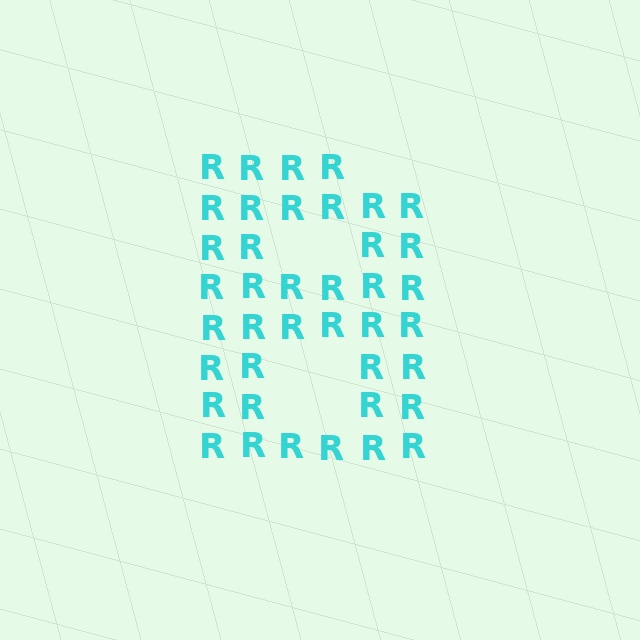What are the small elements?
The small elements are letter R's.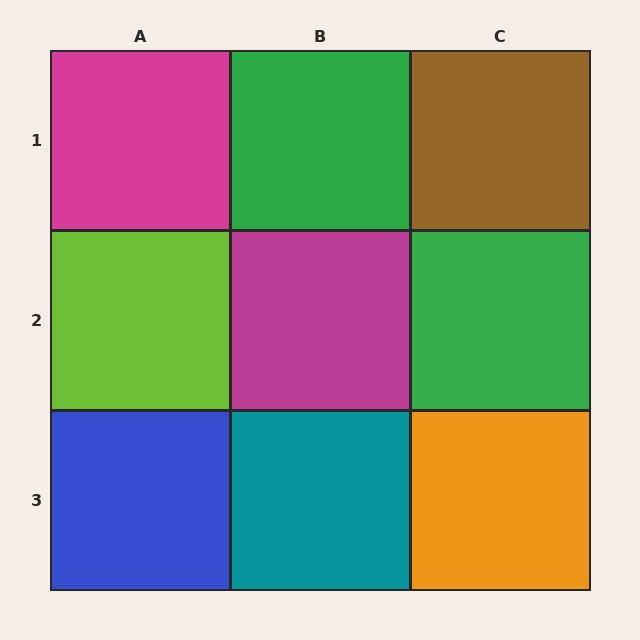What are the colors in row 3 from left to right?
Blue, teal, orange.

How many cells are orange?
1 cell is orange.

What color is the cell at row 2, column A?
Lime.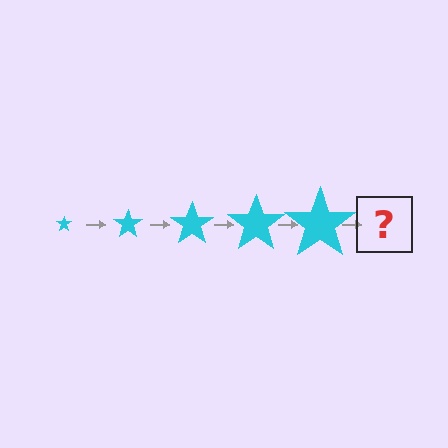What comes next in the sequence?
The next element should be a cyan star, larger than the previous one.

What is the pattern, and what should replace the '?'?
The pattern is that the star gets progressively larger each step. The '?' should be a cyan star, larger than the previous one.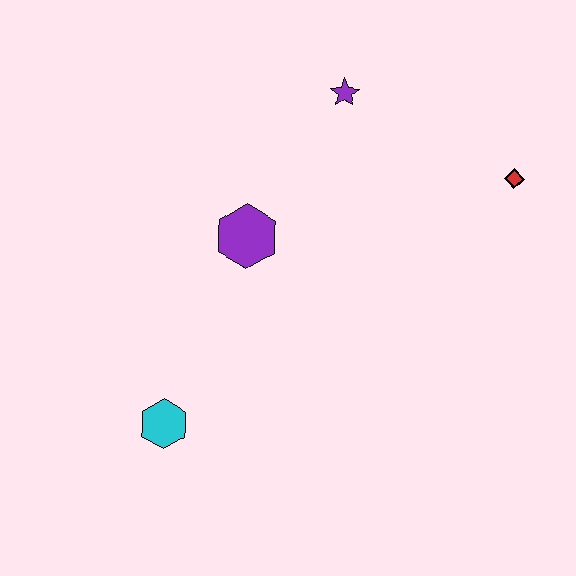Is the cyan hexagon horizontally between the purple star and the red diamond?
No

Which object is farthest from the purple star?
The cyan hexagon is farthest from the purple star.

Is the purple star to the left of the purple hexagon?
No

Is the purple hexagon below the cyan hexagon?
No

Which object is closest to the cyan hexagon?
The purple hexagon is closest to the cyan hexagon.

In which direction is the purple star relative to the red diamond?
The purple star is to the left of the red diamond.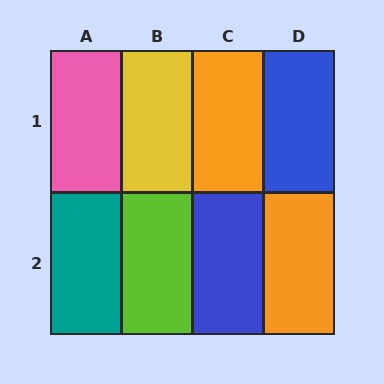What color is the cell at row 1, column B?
Yellow.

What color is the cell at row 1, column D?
Blue.